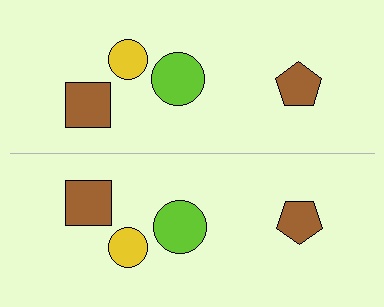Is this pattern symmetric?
Yes, this pattern has bilateral (reflection) symmetry.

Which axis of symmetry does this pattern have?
The pattern has a horizontal axis of symmetry running through the center of the image.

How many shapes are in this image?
There are 8 shapes in this image.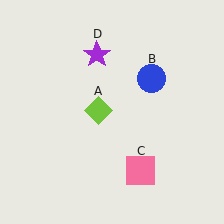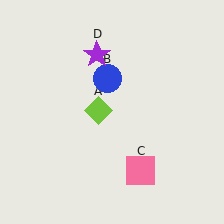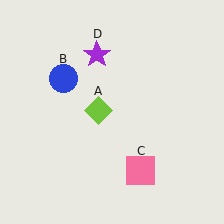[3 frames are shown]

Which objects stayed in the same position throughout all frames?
Lime diamond (object A) and pink square (object C) and purple star (object D) remained stationary.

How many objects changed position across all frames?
1 object changed position: blue circle (object B).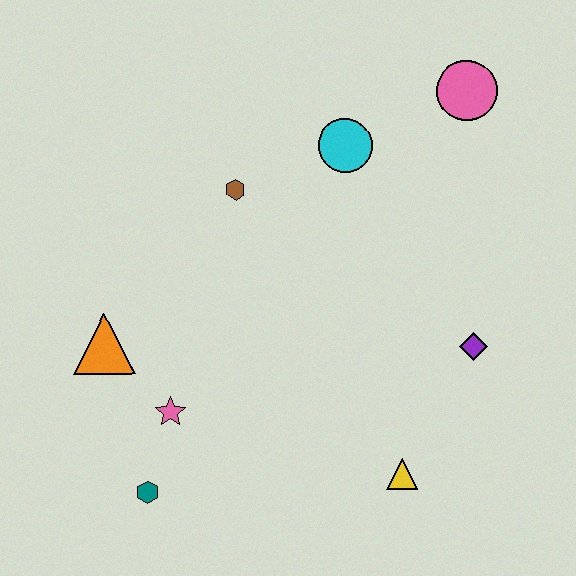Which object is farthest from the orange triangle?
The pink circle is farthest from the orange triangle.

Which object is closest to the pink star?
The teal hexagon is closest to the pink star.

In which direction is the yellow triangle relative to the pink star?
The yellow triangle is to the right of the pink star.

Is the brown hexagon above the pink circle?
No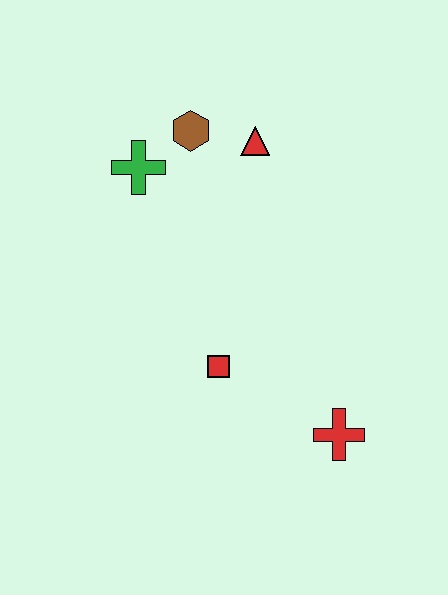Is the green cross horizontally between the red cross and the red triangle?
No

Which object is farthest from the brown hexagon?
The red cross is farthest from the brown hexagon.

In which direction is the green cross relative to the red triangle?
The green cross is to the left of the red triangle.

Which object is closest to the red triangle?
The brown hexagon is closest to the red triangle.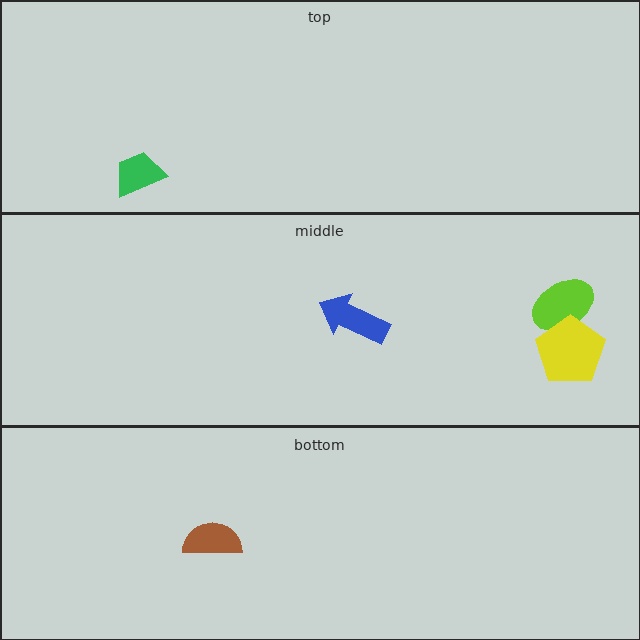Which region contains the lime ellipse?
The middle region.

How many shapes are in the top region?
1.